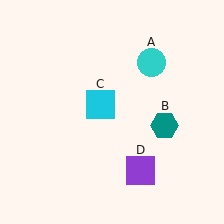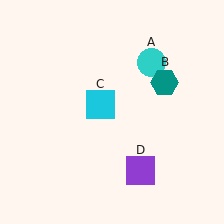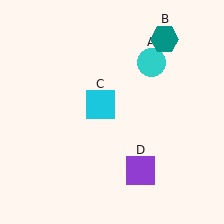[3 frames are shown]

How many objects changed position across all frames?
1 object changed position: teal hexagon (object B).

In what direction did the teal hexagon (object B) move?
The teal hexagon (object B) moved up.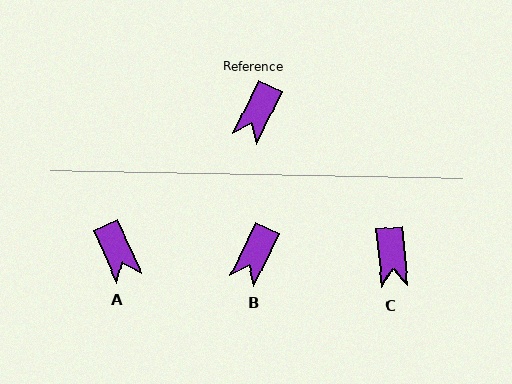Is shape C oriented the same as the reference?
No, it is off by about 32 degrees.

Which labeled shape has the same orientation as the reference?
B.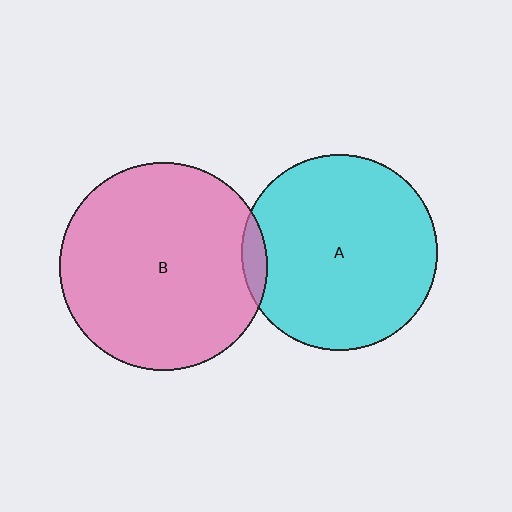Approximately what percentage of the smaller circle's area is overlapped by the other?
Approximately 5%.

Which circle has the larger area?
Circle B (pink).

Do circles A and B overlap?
Yes.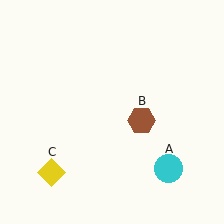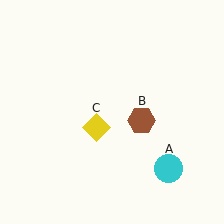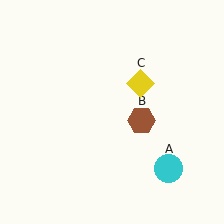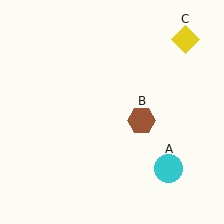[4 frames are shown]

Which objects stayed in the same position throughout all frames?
Cyan circle (object A) and brown hexagon (object B) remained stationary.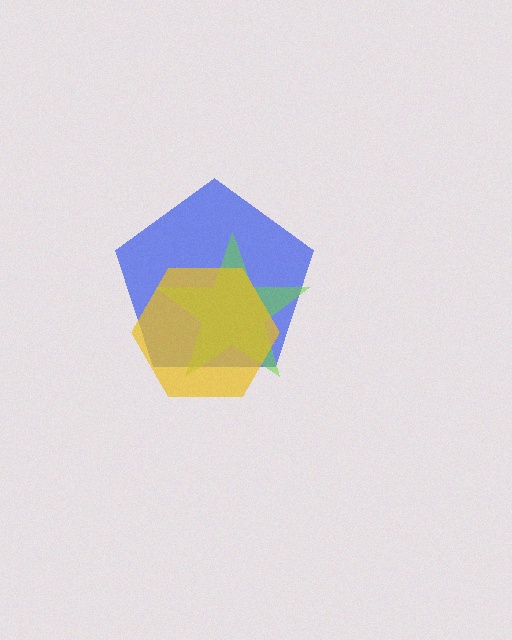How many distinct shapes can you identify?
There are 3 distinct shapes: a blue pentagon, a lime star, a yellow hexagon.